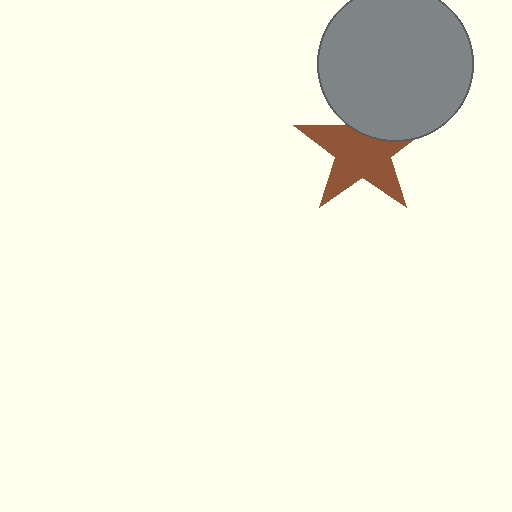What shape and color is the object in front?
The object in front is a gray circle.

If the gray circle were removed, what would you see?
You would see the complete brown star.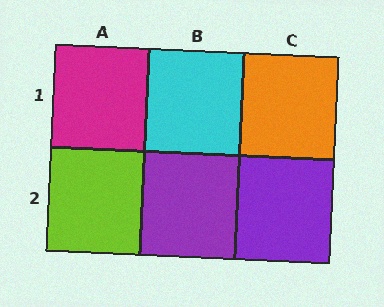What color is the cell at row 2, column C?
Purple.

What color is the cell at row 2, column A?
Lime.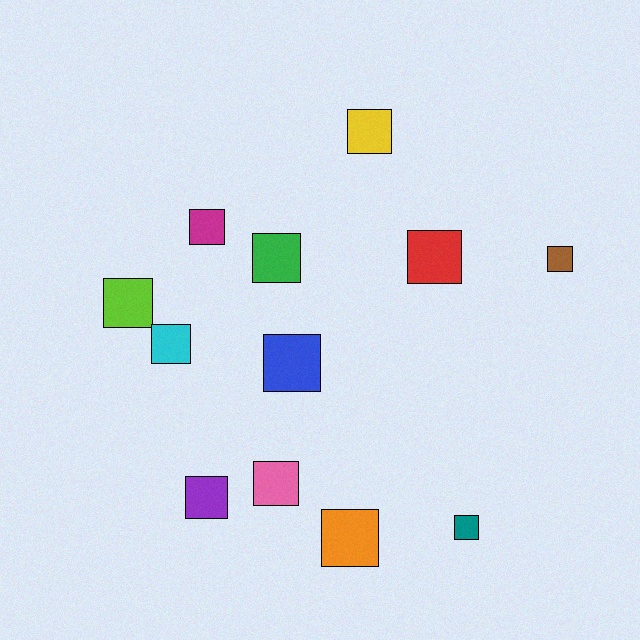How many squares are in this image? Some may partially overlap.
There are 12 squares.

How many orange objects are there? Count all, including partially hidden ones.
There is 1 orange object.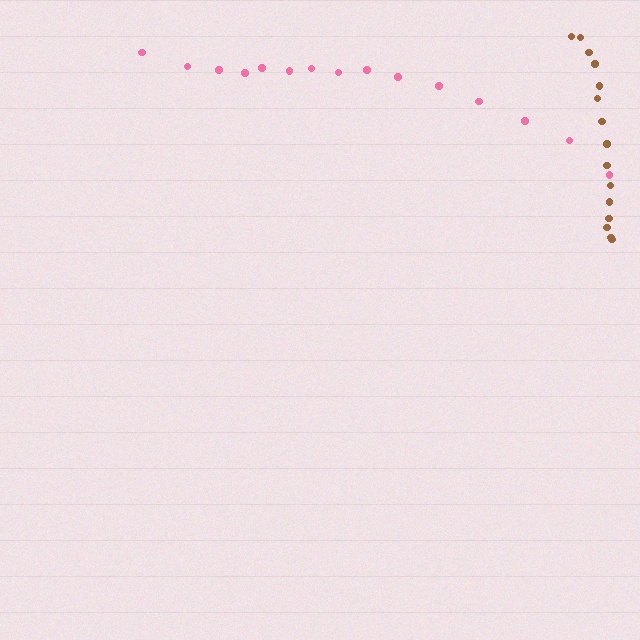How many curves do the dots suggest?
There are 2 distinct paths.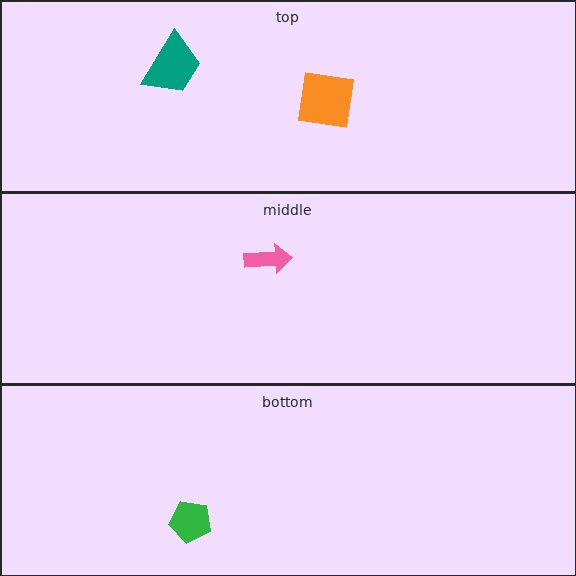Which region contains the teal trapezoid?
The top region.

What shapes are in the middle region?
The pink arrow.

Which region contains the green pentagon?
The bottom region.